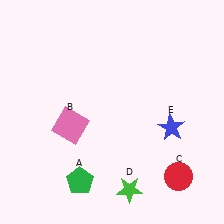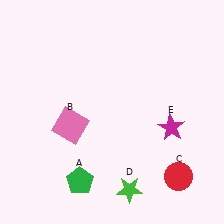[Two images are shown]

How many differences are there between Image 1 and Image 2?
There is 1 difference between the two images.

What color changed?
The star (E) changed from blue in Image 1 to magenta in Image 2.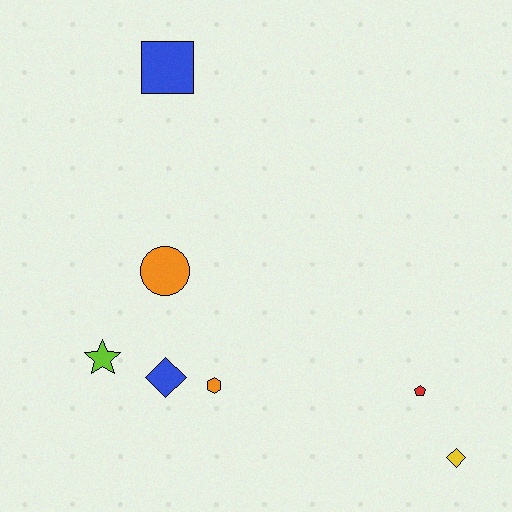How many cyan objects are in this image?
There are no cyan objects.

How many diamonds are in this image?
There are 2 diamonds.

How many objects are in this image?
There are 7 objects.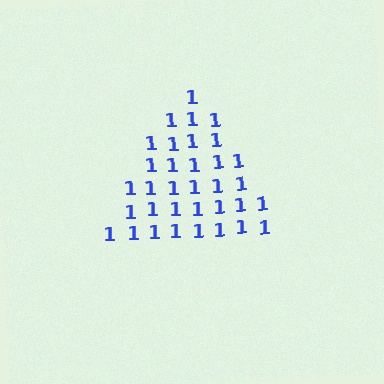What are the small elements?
The small elements are digit 1's.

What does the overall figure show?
The overall figure shows a triangle.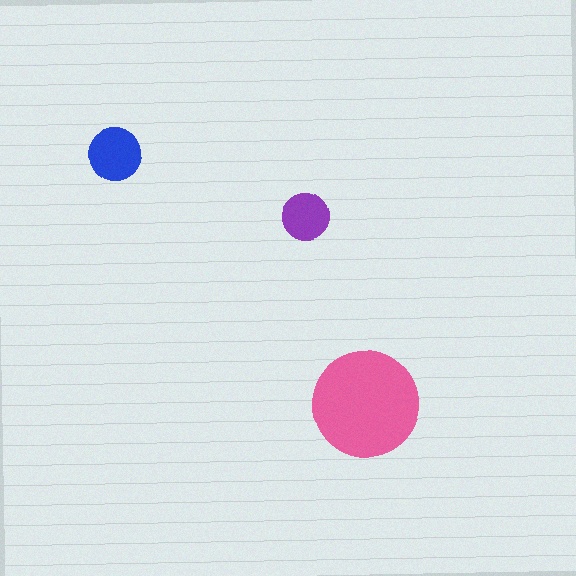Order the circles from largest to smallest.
the pink one, the blue one, the purple one.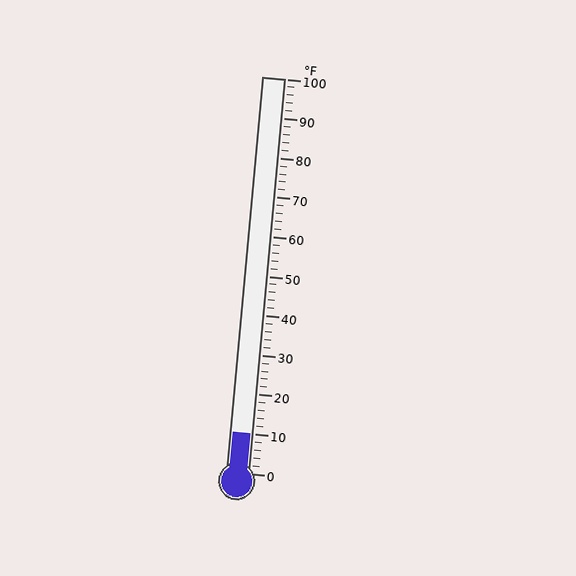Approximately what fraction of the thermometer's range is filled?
The thermometer is filled to approximately 10% of its range.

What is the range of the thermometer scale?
The thermometer scale ranges from 0°F to 100°F.